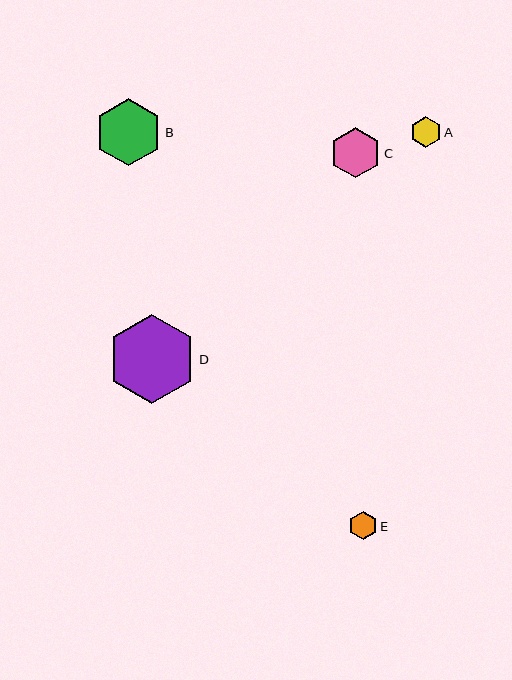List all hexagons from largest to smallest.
From largest to smallest: D, B, C, A, E.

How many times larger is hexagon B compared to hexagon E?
Hexagon B is approximately 2.4 times the size of hexagon E.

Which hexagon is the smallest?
Hexagon E is the smallest with a size of approximately 28 pixels.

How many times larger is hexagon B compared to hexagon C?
Hexagon B is approximately 1.3 times the size of hexagon C.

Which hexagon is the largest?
Hexagon D is the largest with a size of approximately 88 pixels.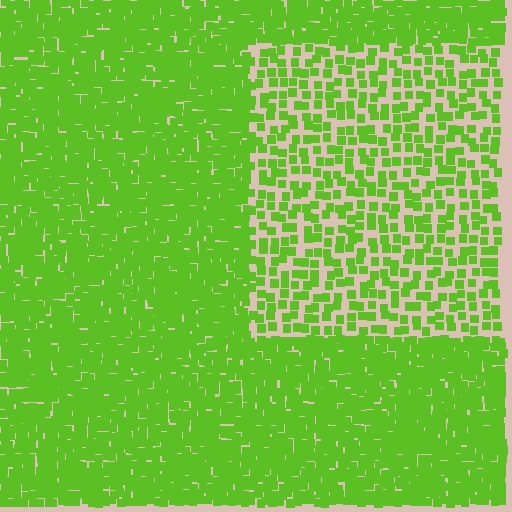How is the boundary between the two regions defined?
The boundary is defined by a change in element density (approximately 2.3x ratio). All elements are the same color, size, and shape.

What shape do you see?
I see a rectangle.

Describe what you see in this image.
The image contains small lime elements arranged at two different densities. A rectangle-shaped region is visible where the elements are less densely packed than the surrounding area.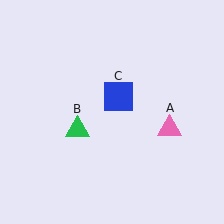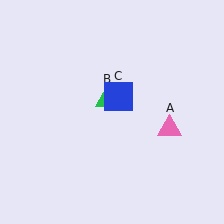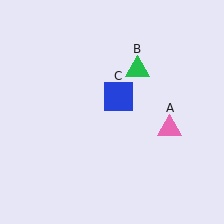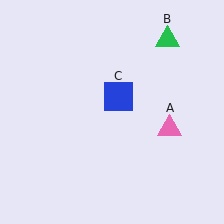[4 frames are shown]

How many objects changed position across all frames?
1 object changed position: green triangle (object B).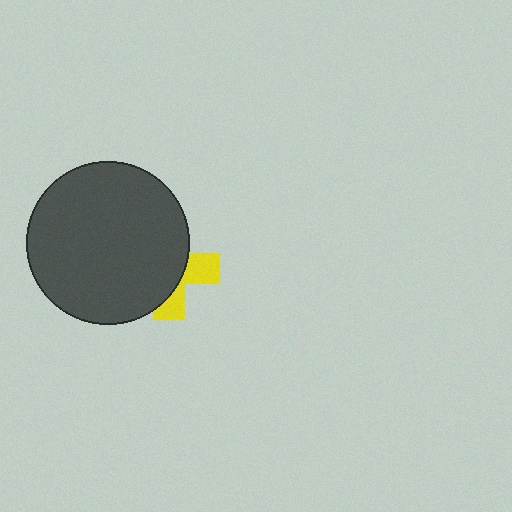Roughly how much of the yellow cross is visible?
A small part of it is visible (roughly 33%).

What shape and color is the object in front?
The object in front is a dark gray circle.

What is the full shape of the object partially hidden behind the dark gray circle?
The partially hidden object is a yellow cross.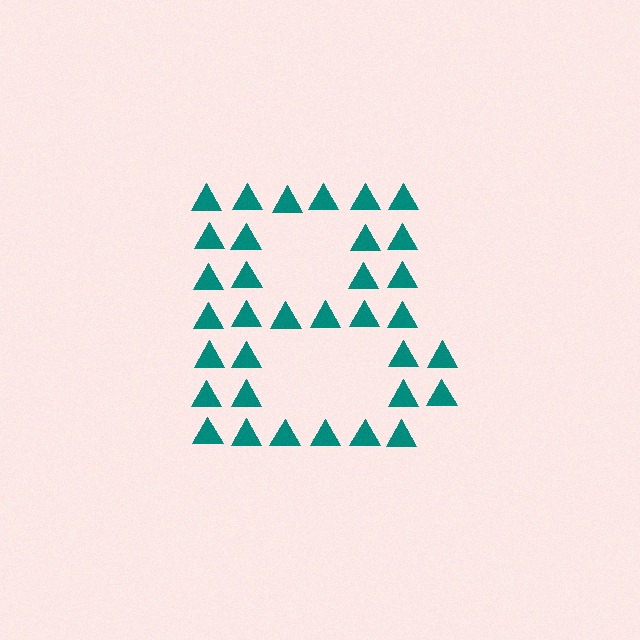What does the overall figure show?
The overall figure shows the letter B.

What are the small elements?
The small elements are triangles.